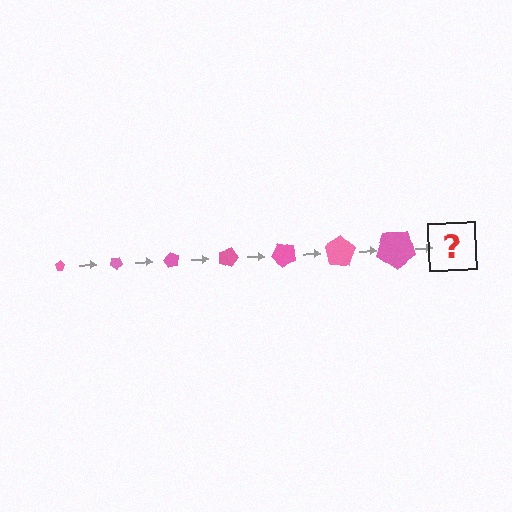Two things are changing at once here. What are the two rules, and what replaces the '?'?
The two rules are that the pentagon grows larger each step and it rotates 30 degrees each step. The '?' should be a pentagon, larger than the previous one and rotated 210 degrees from the start.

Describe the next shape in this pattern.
It should be a pentagon, larger than the previous one and rotated 210 degrees from the start.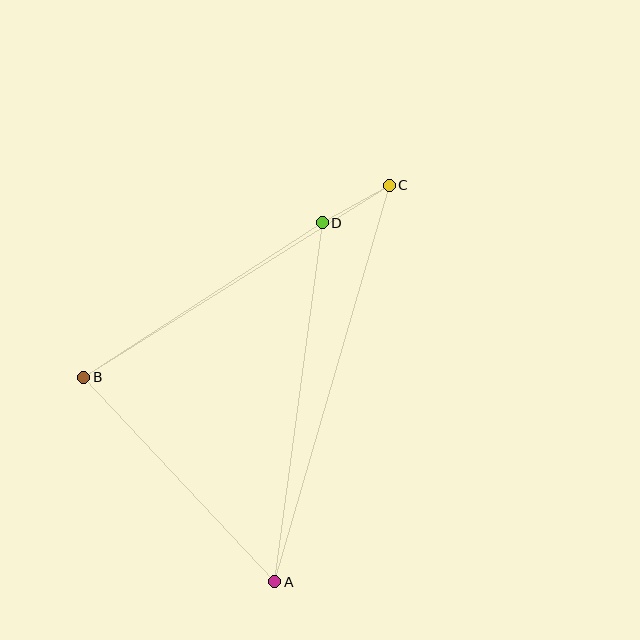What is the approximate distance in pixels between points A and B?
The distance between A and B is approximately 280 pixels.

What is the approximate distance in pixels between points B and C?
The distance between B and C is approximately 361 pixels.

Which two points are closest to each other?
Points C and D are closest to each other.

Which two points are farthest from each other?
Points A and C are farthest from each other.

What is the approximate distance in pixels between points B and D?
The distance between B and D is approximately 284 pixels.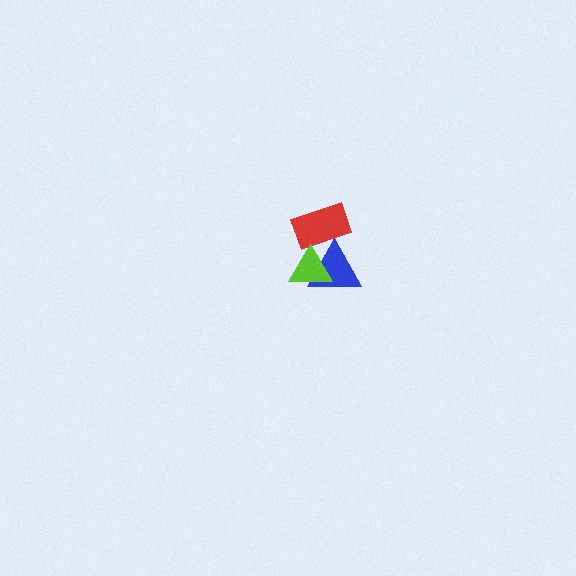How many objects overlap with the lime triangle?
2 objects overlap with the lime triangle.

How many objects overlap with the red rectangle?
2 objects overlap with the red rectangle.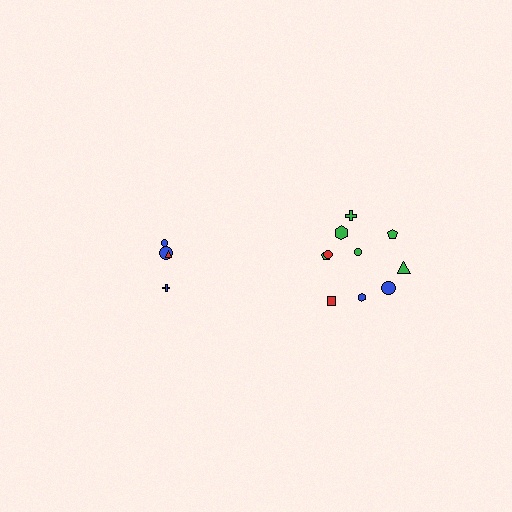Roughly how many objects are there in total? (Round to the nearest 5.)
Roughly 15 objects in total.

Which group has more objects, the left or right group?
The right group.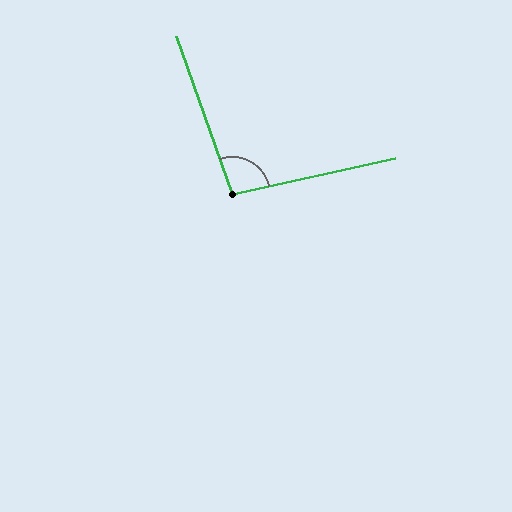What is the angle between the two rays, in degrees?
Approximately 97 degrees.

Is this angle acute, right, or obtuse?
It is obtuse.